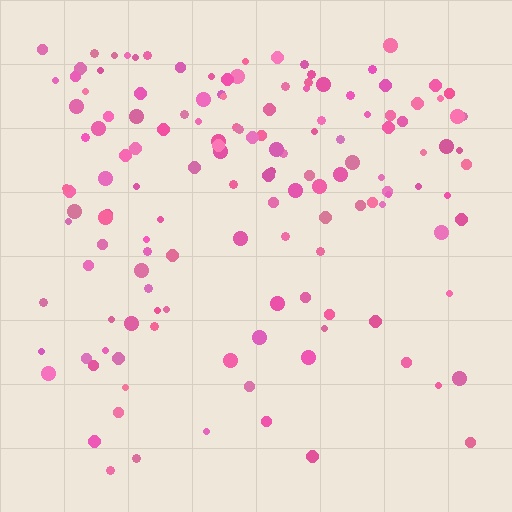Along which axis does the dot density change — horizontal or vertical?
Vertical.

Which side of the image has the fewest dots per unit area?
The bottom.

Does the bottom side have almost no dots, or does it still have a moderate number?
Still a moderate number, just noticeably fewer than the top.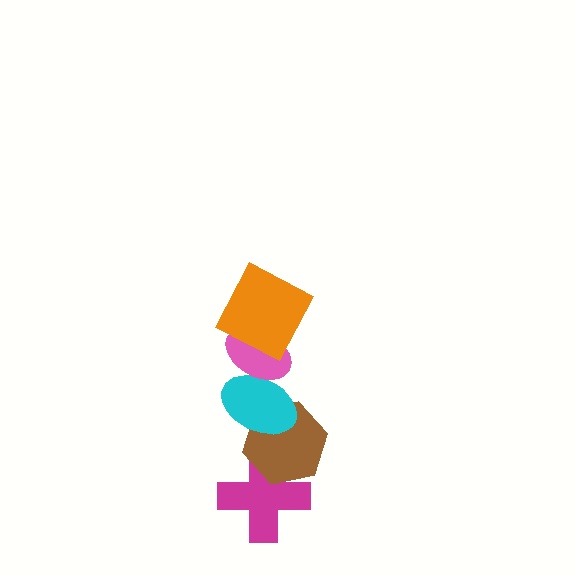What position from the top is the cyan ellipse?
The cyan ellipse is 3rd from the top.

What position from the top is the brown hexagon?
The brown hexagon is 4th from the top.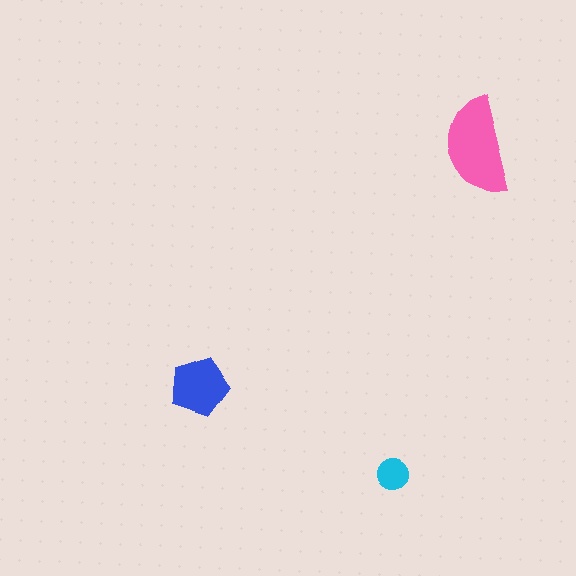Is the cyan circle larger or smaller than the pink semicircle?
Smaller.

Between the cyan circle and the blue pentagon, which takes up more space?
The blue pentagon.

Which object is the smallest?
The cyan circle.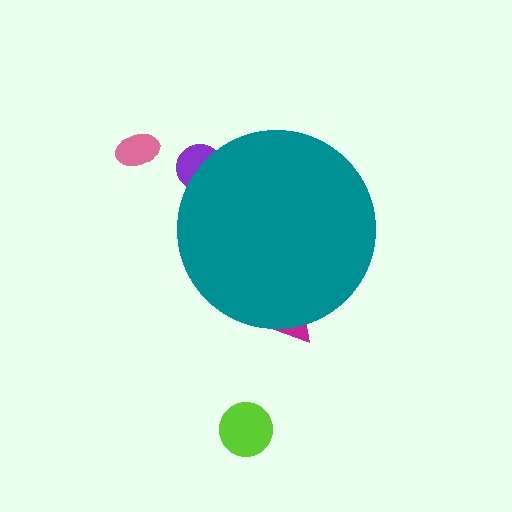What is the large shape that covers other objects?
A teal circle.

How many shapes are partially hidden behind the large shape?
2 shapes are partially hidden.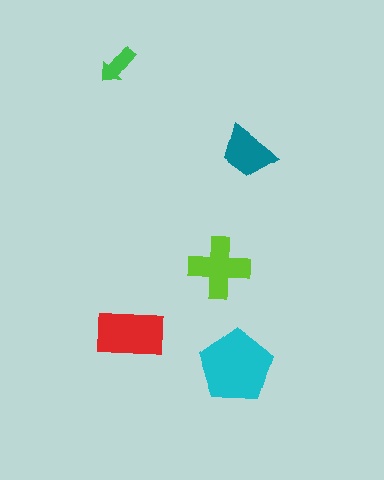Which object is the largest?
The cyan pentagon.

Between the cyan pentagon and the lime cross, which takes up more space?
The cyan pentagon.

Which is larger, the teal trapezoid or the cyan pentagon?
The cyan pentagon.